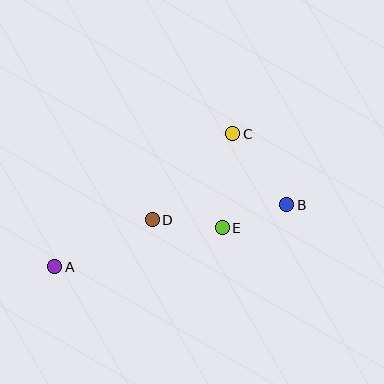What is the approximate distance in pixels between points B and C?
The distance between B and C is approximately 89 pixels.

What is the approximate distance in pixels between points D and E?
The distance between D and E is approximately 70 pixels.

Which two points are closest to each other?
Points B and E are closest to each other.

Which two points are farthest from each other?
Points A and B are farthest from each other.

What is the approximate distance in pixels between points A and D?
The distance between A and D is approximately 109 pixels.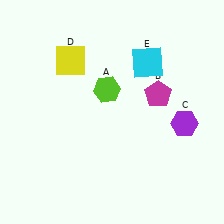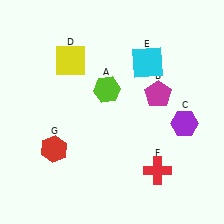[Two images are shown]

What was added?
A red cross (F), a red hexagon (G) were added in Image 2.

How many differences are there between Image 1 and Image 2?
There are 2 differences between the two images.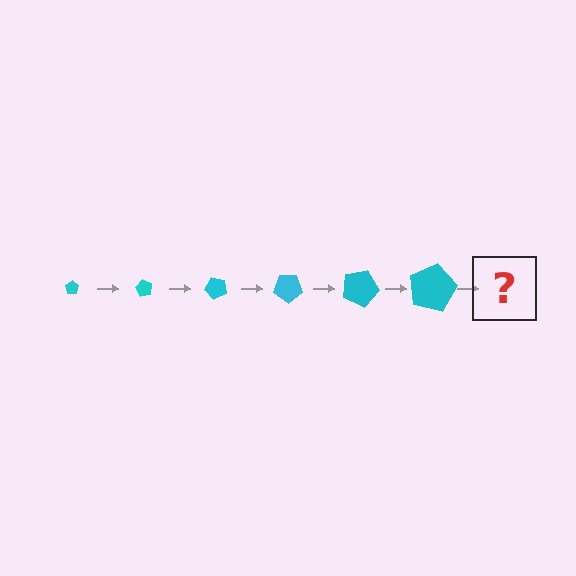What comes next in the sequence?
The next element should be a pentagon, larger than the previous one and rotated 360 degrees from the start.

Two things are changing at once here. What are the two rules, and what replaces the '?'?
The two rules are that the pentagon grows larger each step and it rotates 60 degrees each step. The '?' should be a pentagon, larger than the previous one and rotated 360 degrees from the start.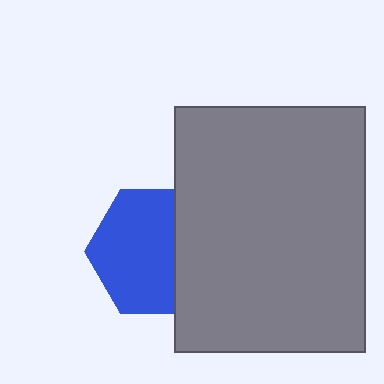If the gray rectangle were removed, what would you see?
You would see the complete blue hexagon.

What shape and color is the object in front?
The object in front is a gray rectangle.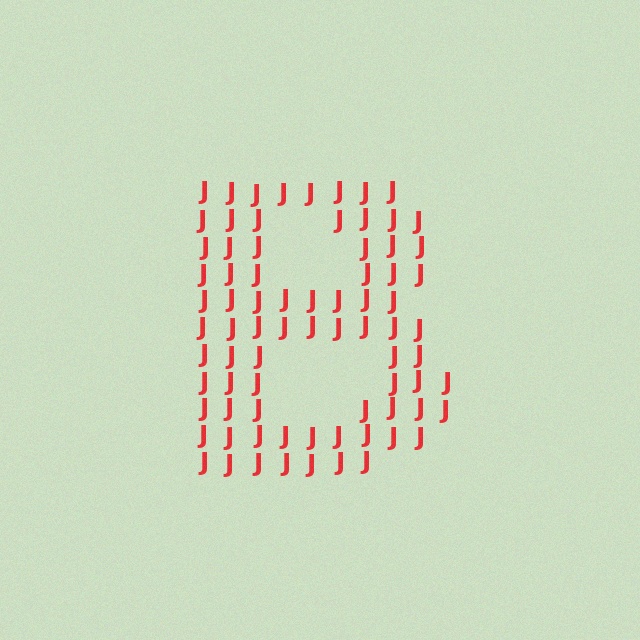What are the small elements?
The small elements are letter J's.